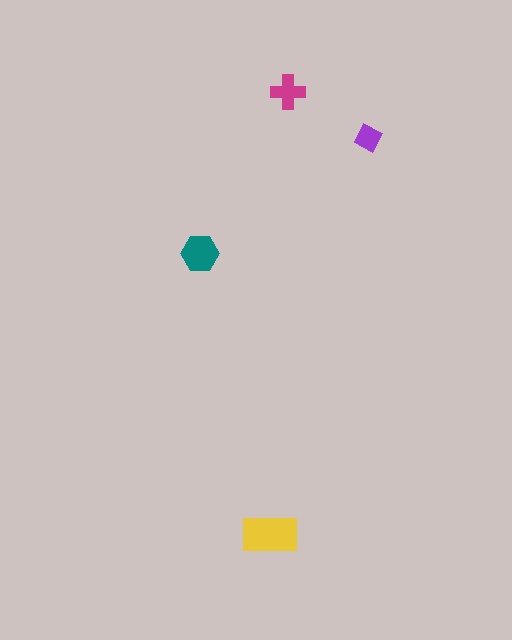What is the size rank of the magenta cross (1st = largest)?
3rd.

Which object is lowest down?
The yellow rectangle is bottommost.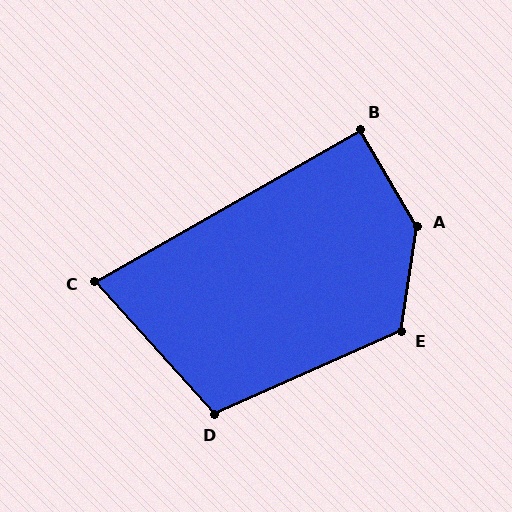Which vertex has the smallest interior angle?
C, at approximately 78 degrees.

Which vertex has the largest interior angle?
A, at approximately 141 degrees.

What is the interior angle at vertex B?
Approximately 91 degrees (approximately right).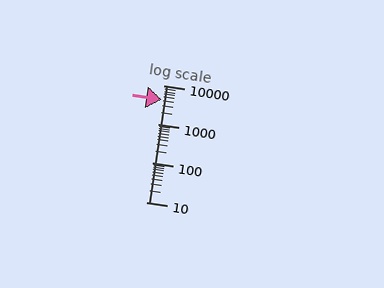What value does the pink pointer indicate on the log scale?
The pointer indicates approximately 4300.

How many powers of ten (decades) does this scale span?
The scale spans 3 decades, from 10 to 10000.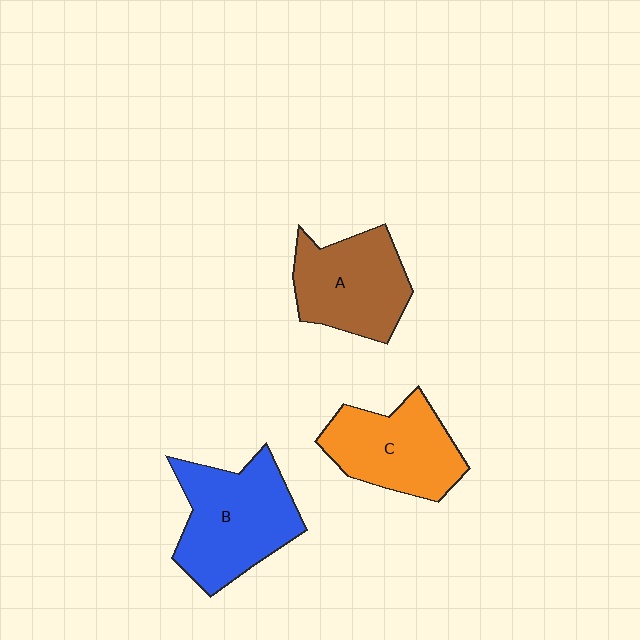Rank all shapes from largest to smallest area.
From largest to smallest: B (blue), C (orange), A (brown).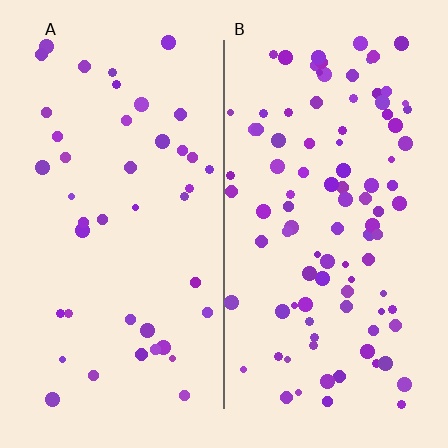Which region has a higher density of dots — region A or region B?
B (the right).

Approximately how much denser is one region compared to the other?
Approximately 2.3× — region B over region A.